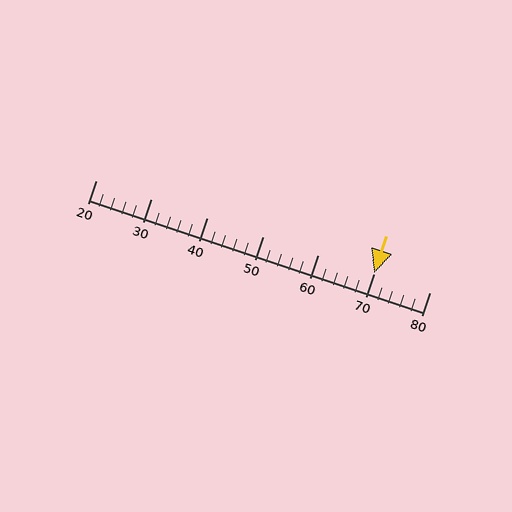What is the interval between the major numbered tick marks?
The major tick marks are spaced 10 units apart.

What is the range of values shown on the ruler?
The ruler shows values from 20 to 80.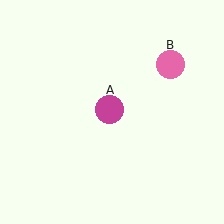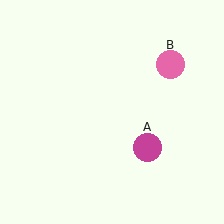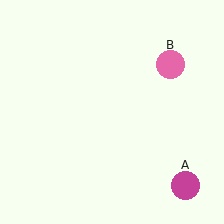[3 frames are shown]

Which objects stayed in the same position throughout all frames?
Pink circle (object B) remained stationary.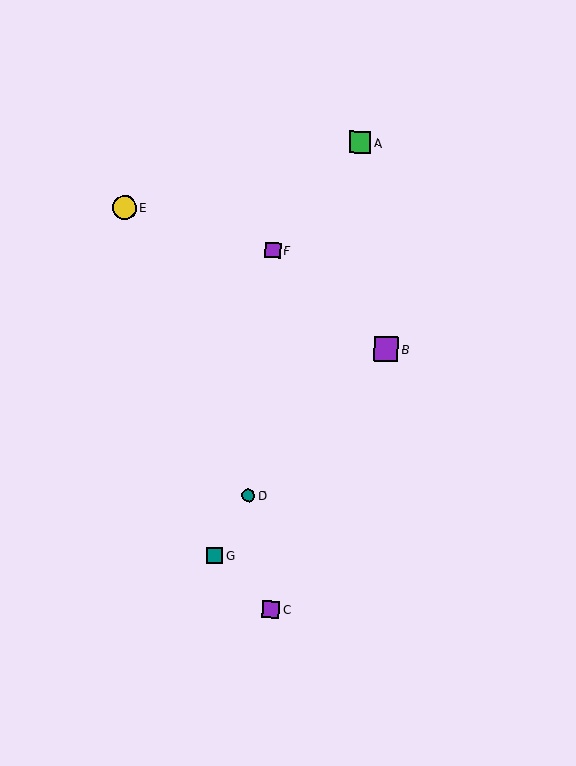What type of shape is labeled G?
Shape G is a teal square.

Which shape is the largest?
The purple square (labeled B) is the largest.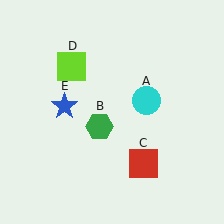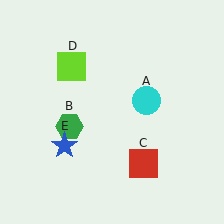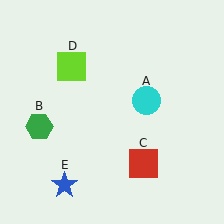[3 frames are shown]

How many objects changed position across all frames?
2 objects changed position: green hexagon (object B), blue star (object E).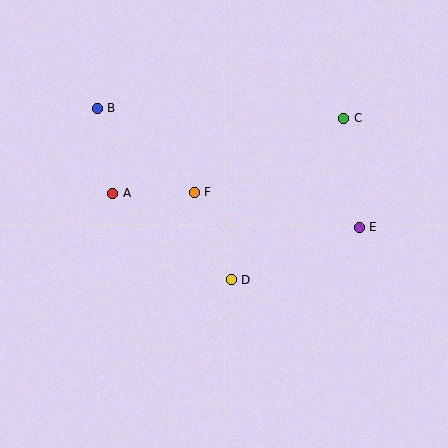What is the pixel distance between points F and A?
The distance between F and A is 81 pixels.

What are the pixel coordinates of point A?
Point A is at (113, 193).